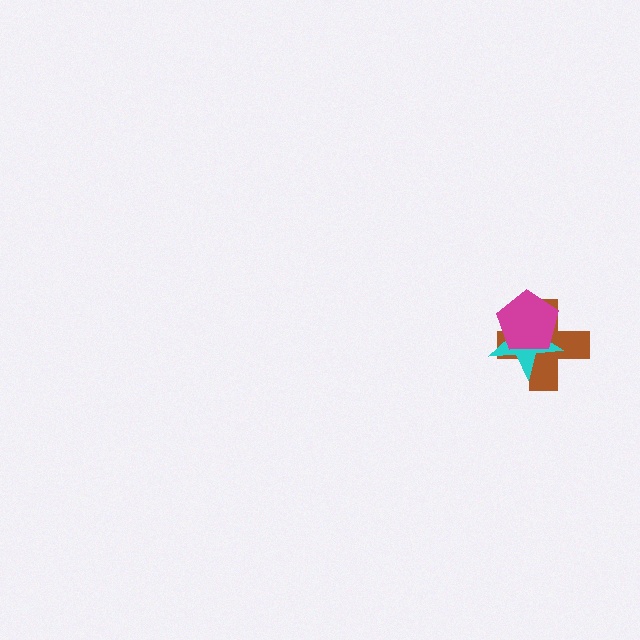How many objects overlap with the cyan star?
2 objects overlap with the cyan star.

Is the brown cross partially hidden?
Yes, it is partially covered by another shape.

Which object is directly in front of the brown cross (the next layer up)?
The cyan star is directly in front of the brown cross.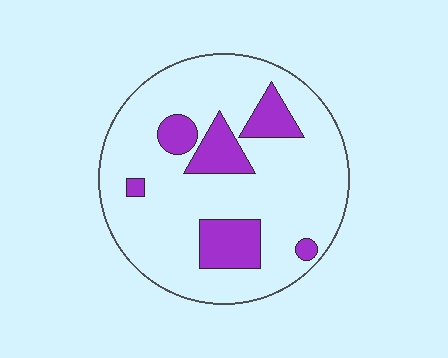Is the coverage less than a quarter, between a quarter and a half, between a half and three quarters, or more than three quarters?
Less than a quarter.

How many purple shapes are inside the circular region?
6.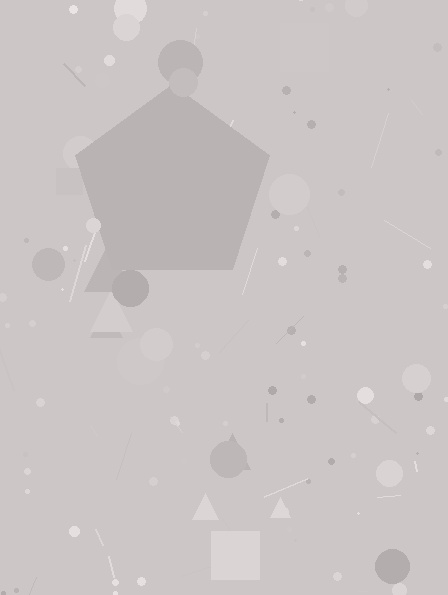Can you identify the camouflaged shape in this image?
The camouflaged shape is a pentagon.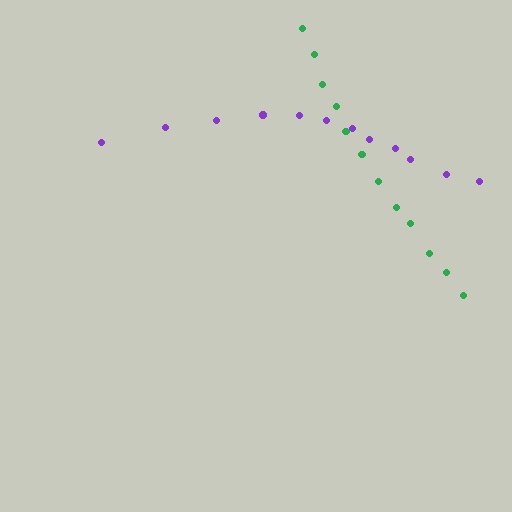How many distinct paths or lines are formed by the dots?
There are 2 distinct paths.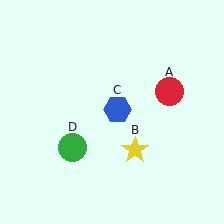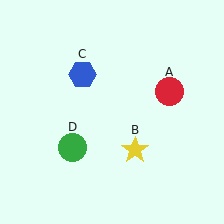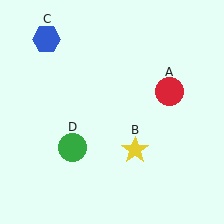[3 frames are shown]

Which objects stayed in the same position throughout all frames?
Red circle (object A) and yellow star (object B) and green circle (object D) remained stationary.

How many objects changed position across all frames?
1 object changed position: blue hexagon (object C).